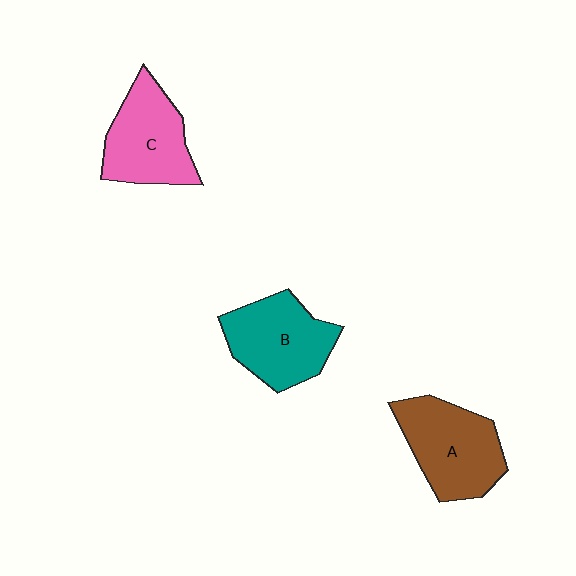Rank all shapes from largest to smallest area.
From largest to smallest: A (brown), B (teal), C (pink).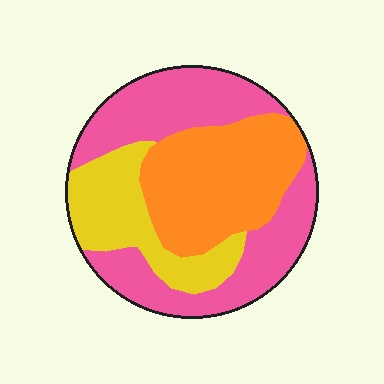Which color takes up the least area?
Yellow, at roughly 20%.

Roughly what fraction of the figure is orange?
Orange takes up between a sixth and a third of the figure.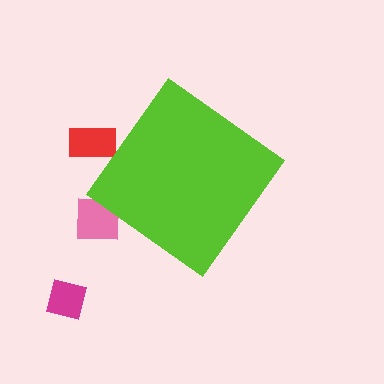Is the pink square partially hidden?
Yes, the pink square is partially hidden behind the lime diamond.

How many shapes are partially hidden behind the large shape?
2 shapes are partially hidden.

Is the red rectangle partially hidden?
Yes, the red rectangle is partially hidden behind the lime diamond.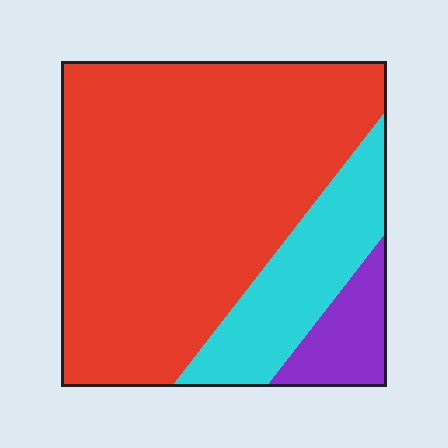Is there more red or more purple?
Red.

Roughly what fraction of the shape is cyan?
Cyan covers roughly 20% of the shape.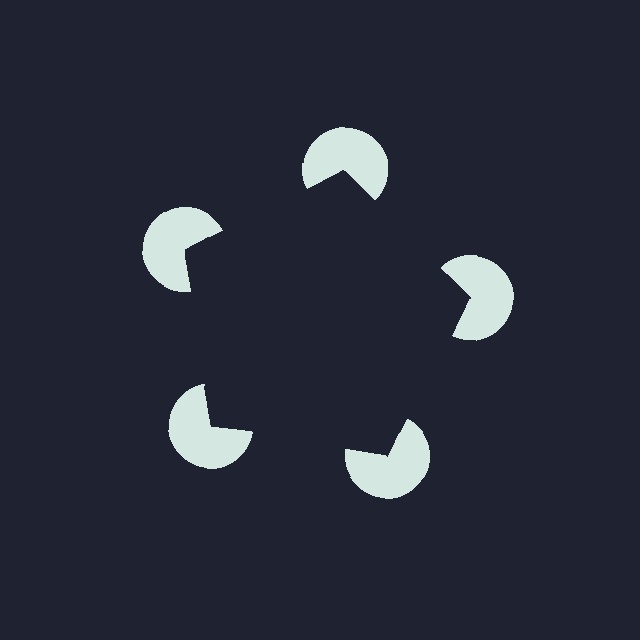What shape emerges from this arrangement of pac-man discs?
An illusory pentagon — its edges are inferred from the aligned wedge cuts in the pac-man discs, not physically drawn.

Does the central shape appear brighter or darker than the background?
It typically appears slightly darker than the background, even though no actual brightness change is drawn.